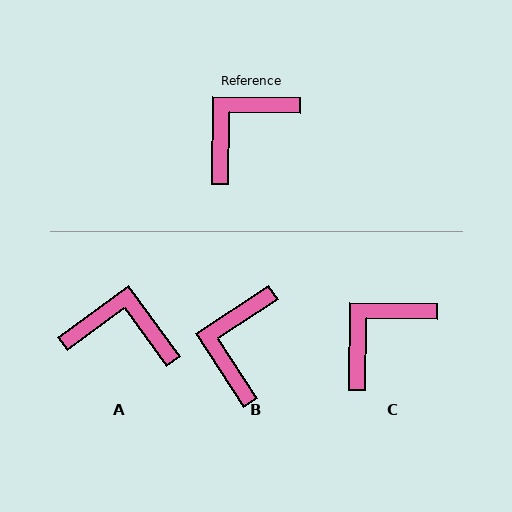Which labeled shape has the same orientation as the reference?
C.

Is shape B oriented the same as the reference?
No, it is off by about 34 degrees.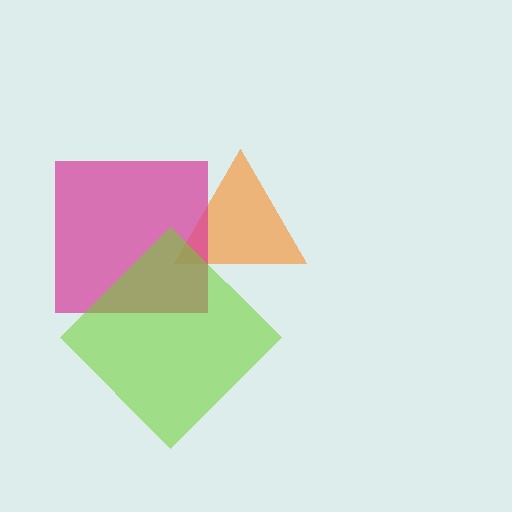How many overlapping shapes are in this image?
There are 3 overlapping shapes in the image.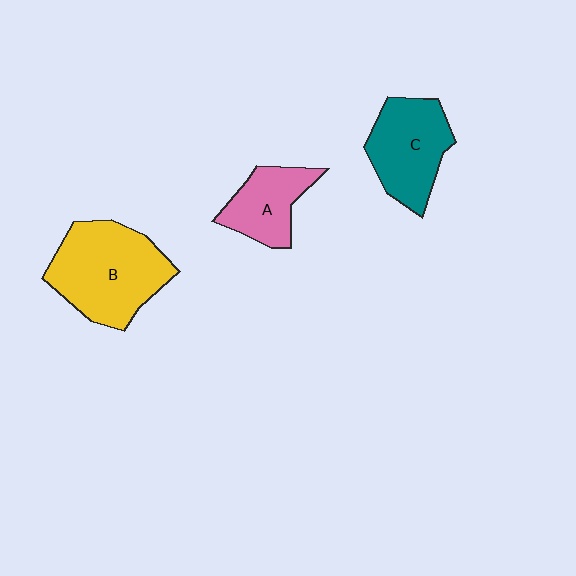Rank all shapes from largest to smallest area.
From largest to smallest: B (yellow), C (teal), A (pink).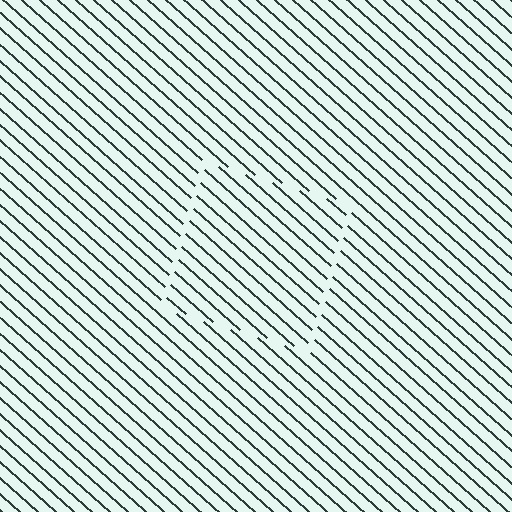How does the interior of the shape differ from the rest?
The interior of the shape contains the same grating, shifted by half a period — the contour is defined by the phase discontinuity where line-ends from the inner and outer gratings abut.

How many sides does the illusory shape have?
4 sides — the line-ends trace a square.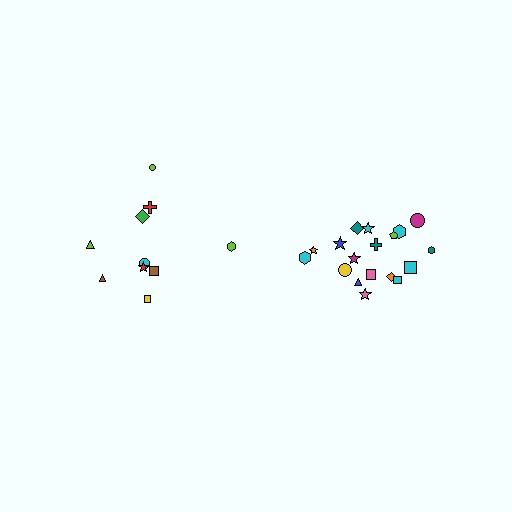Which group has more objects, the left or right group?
The right group.